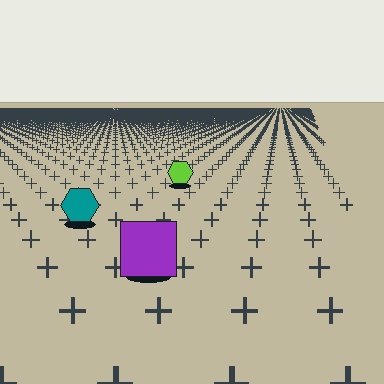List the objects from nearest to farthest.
From nearest to farthest: the purple square, the teal hexagon, the lime hexagon.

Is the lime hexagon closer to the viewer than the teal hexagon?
No. The teal hexagon is closer — you can tell from the texture gradient: the ground texture is coarser near it.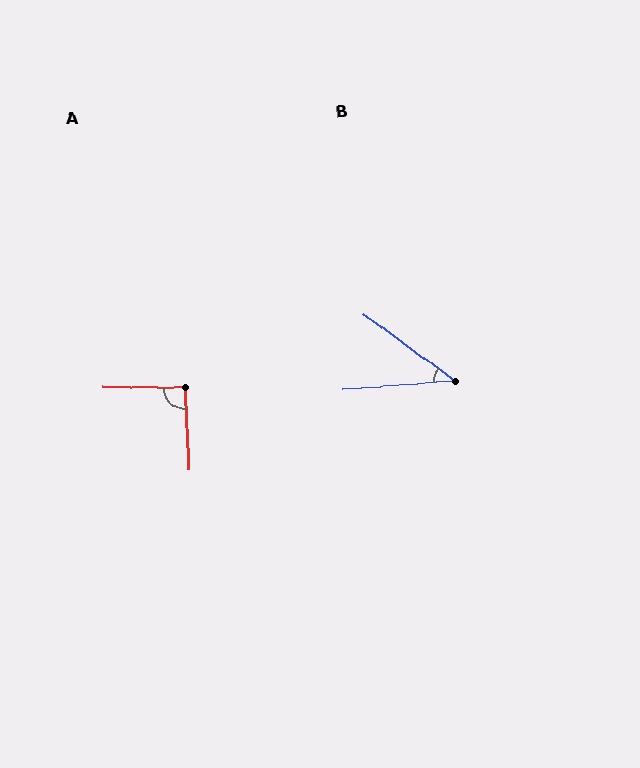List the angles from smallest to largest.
B (41°), A (92°).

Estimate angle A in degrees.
Approximately 92 degrees.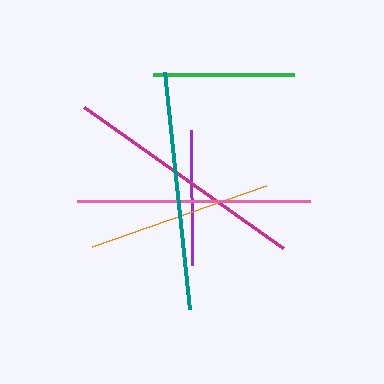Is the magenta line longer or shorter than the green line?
The magenta line is longer than the green line.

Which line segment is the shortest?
The purple line is the shortest at approximately 136 pixels.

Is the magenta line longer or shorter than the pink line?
The magenta line is longer than the pink line.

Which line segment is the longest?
The magenta line is the longest at approximately 244 pixels.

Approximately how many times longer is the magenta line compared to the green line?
The magenta line is approximately 1.7 times the length of the green line.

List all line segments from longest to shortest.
From longest to shortest: magenta, teal, pink, orange, green, purple.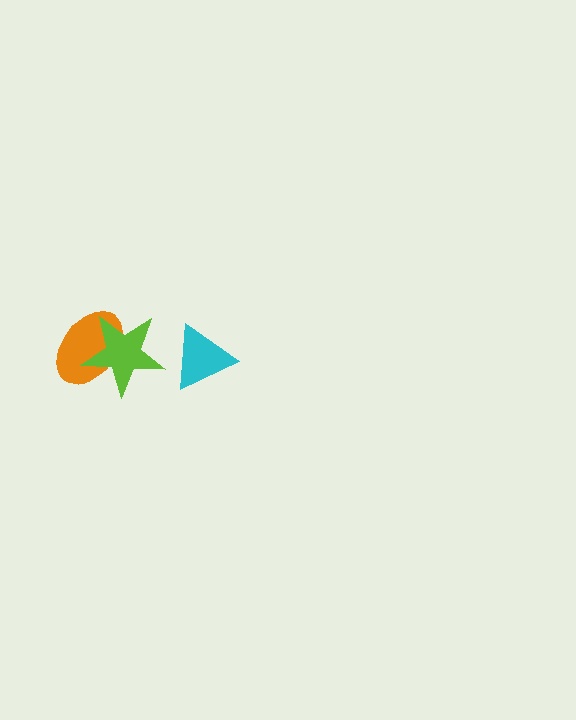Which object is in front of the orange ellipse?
The lime star is in front of the orange ellipse.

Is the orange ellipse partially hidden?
Yes, it is partially covered by another shape.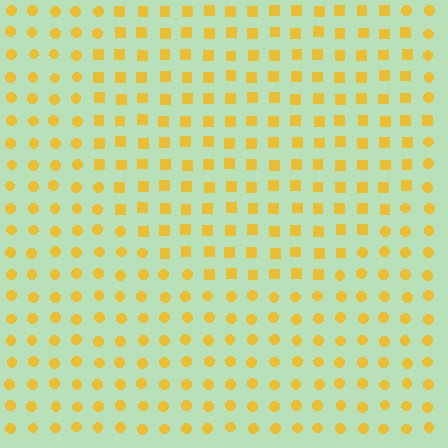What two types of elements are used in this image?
The image uses squares inside the circle region and circles outside it.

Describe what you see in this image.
The image is filled with small yellow elements arranged in a uniform grid. A circle-shaped region contains squares, while the surrounding area contains circles. The boundary is defined purely by the change in element shape.